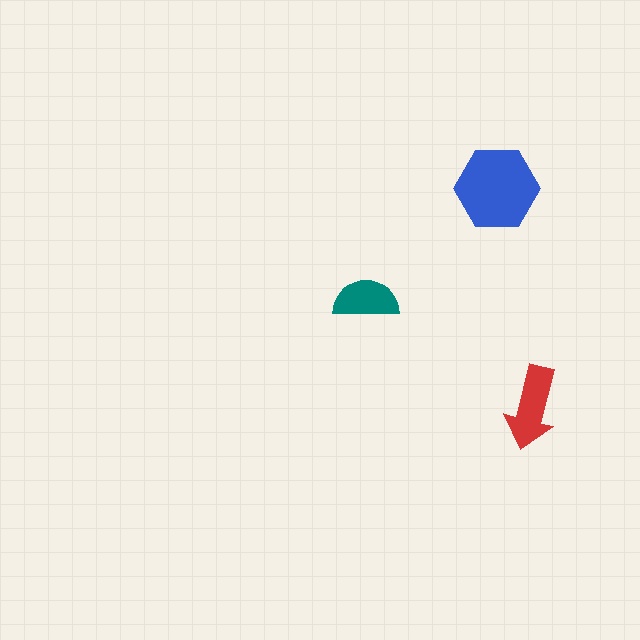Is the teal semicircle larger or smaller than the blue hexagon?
Smaller.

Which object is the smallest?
The teal semicircle.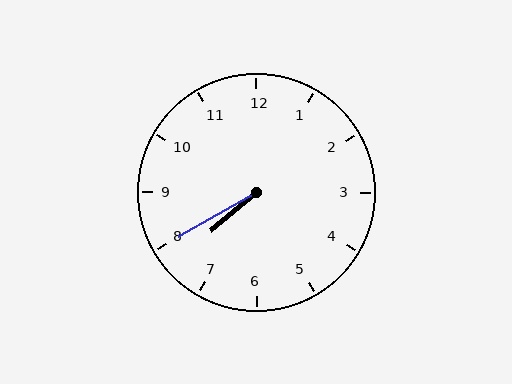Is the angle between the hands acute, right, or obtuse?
It is acute.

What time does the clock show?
7:40.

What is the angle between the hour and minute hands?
Approximately 10 degrees.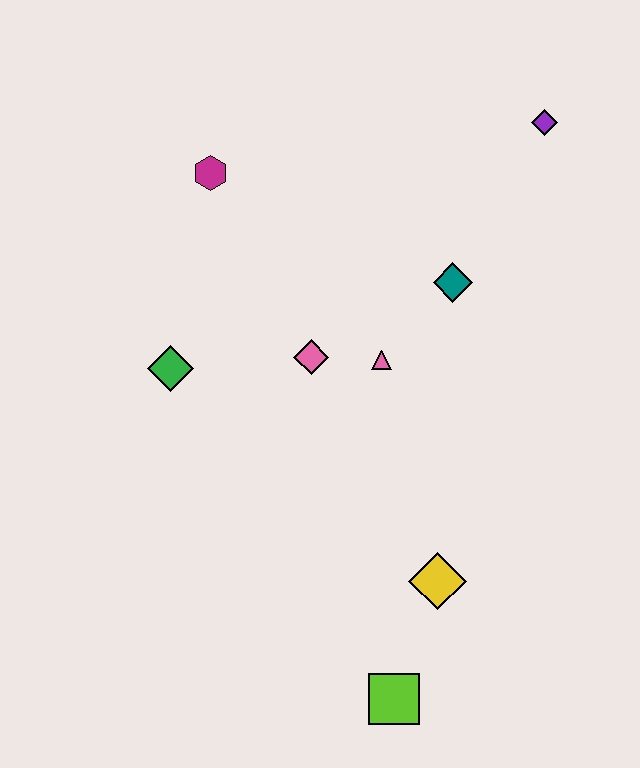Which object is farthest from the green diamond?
The purple diamond is farthest from the green diamond.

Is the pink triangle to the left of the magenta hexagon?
No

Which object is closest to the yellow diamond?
The lime square is closest to the yellow diamond.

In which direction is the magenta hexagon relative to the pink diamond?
The magenta hexagon is above the pink diamond.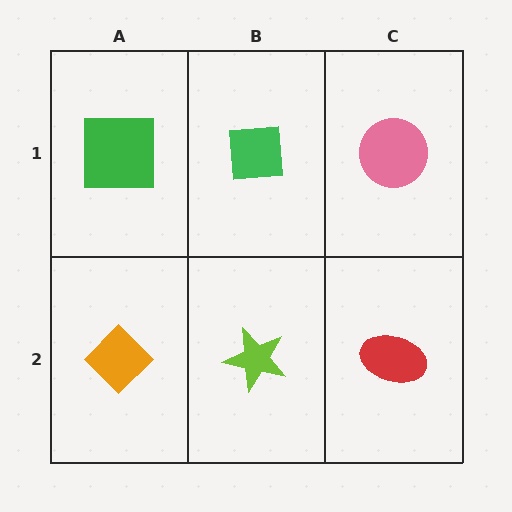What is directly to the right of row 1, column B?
A pink circle.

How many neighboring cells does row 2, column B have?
3.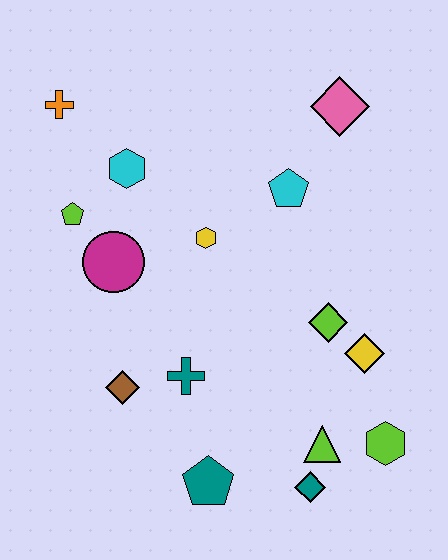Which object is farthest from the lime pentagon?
The lime hexagon is farthest from the lime pentagon.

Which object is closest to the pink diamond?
The cyan pentagon is closest to the pink diamond.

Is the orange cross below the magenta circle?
No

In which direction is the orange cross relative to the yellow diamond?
The orange cross is to the left of the yellow diamond.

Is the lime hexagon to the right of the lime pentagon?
Yes